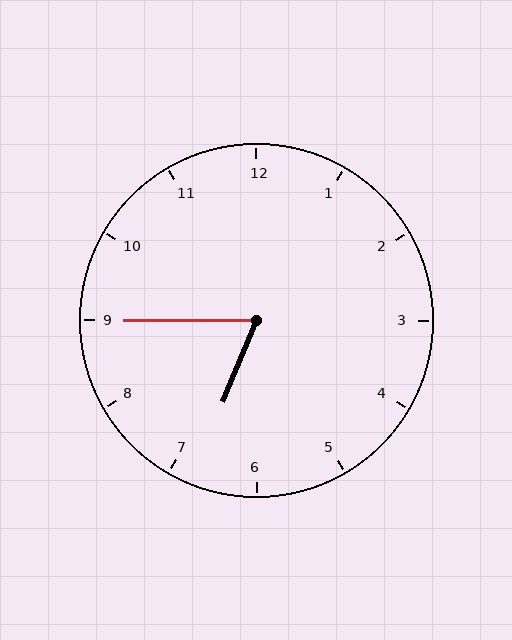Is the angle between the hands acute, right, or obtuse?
It is acute.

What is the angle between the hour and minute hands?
Approximately 68 degrees.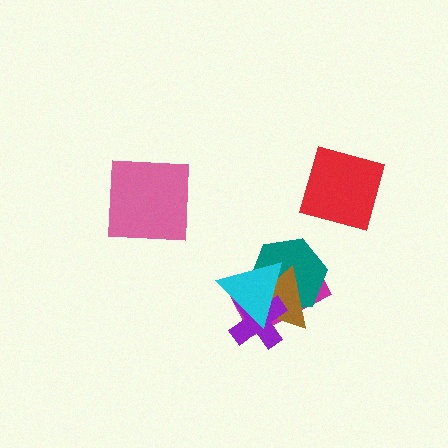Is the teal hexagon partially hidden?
Yes, it is partially covered by another shape.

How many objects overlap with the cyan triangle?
4 objects overlap with the cyan triangle.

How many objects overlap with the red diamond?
0 objects overlap with the red diamond.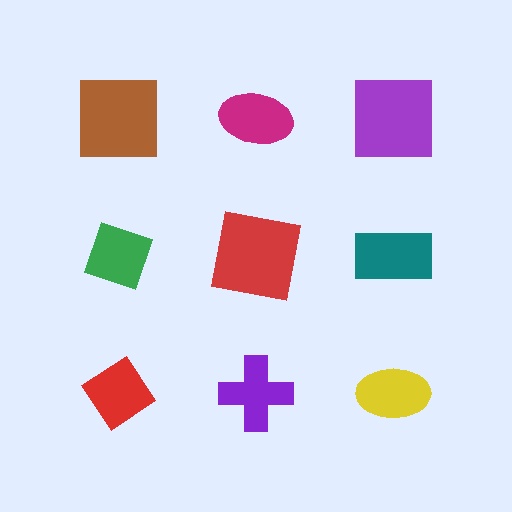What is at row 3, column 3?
A yellow ellipse.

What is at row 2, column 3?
A teal rectangle.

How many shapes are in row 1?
3 shapes.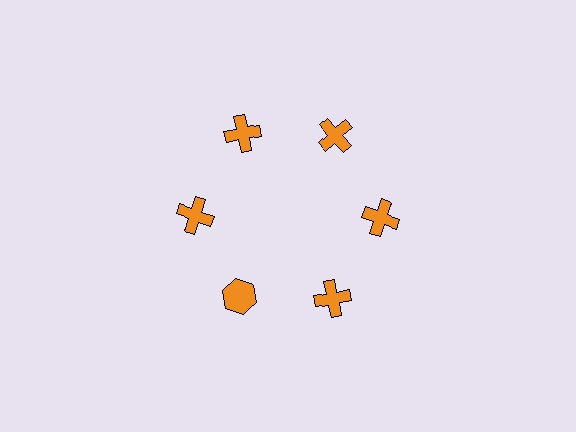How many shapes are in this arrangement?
There are 6 shapes arranged in a ring pattern.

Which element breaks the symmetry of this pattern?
The orange hexagon at roughly the 7 o'clock position breaks the symmetry. All other shapes are orange crosses.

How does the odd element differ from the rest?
It has a different shape: hexagon instead of cross.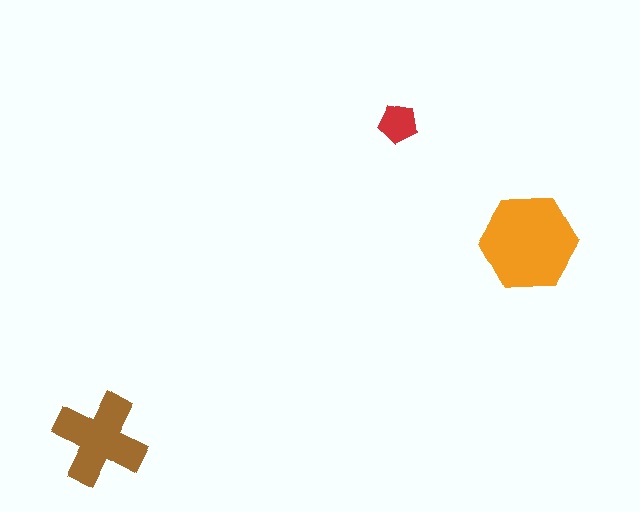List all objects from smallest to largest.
The red pentagon, the brown cross, the orange hexagon.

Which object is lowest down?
The brown cross is bottommost.